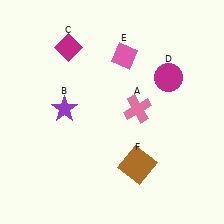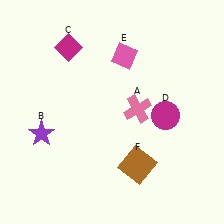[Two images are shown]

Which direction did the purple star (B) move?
The purple star (B) moved down.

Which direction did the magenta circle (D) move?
The magenta circle (D) moved down.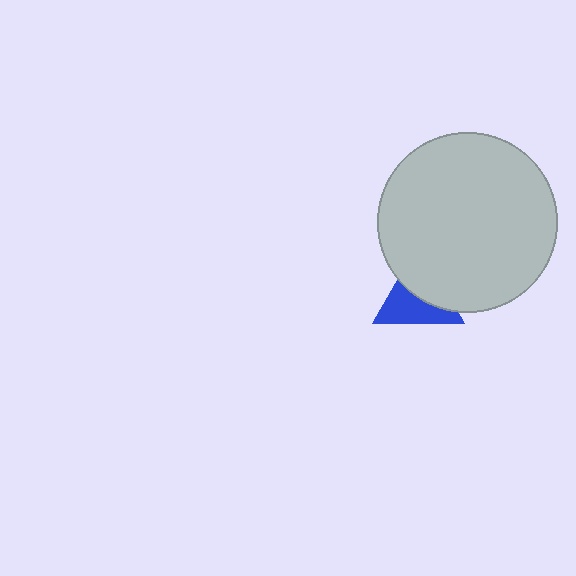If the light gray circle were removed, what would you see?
You would see the complete blue triangle.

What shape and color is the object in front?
The object in front is a light gray circle.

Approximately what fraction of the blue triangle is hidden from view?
Roughly 48% of the blue triangle is hidden behind the light gray circle.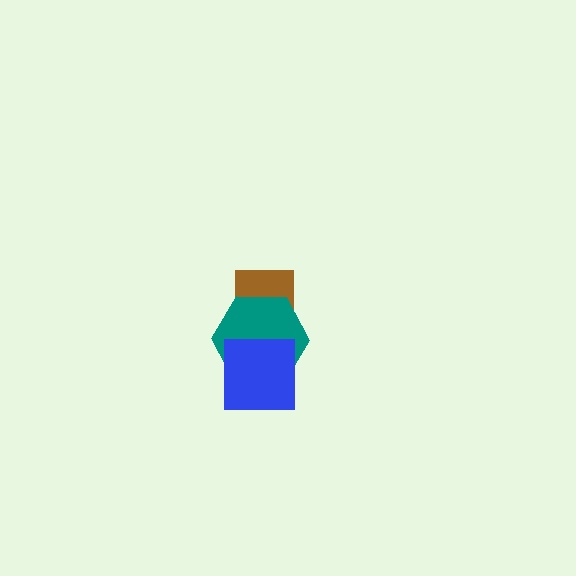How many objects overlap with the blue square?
1 object overlaps with the blue square.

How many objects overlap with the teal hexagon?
2 objects overlap with the teal hexagon.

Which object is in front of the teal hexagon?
The blue square is in front of the teal hexagon.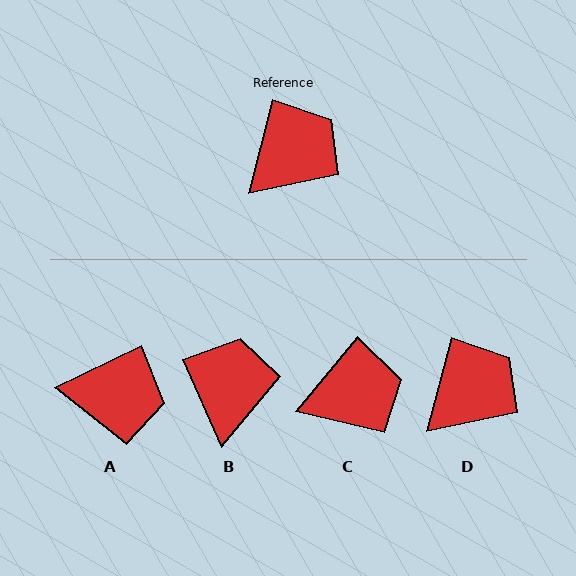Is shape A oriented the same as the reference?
No, it is off by about 50 degrees.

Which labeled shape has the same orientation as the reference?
D.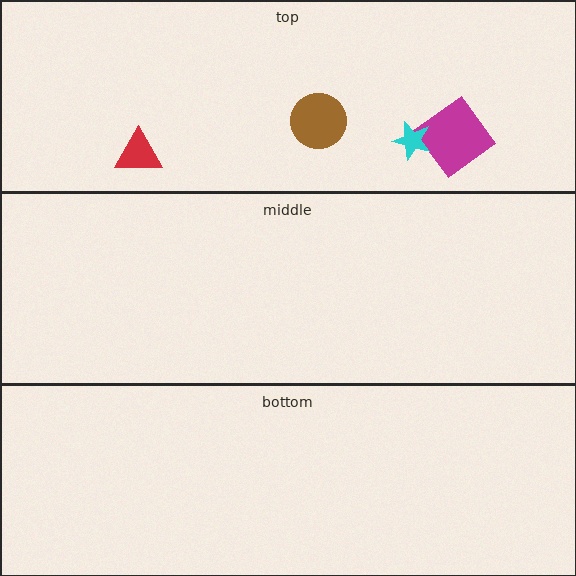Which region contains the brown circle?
The top region.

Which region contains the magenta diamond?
The top region.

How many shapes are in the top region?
4.